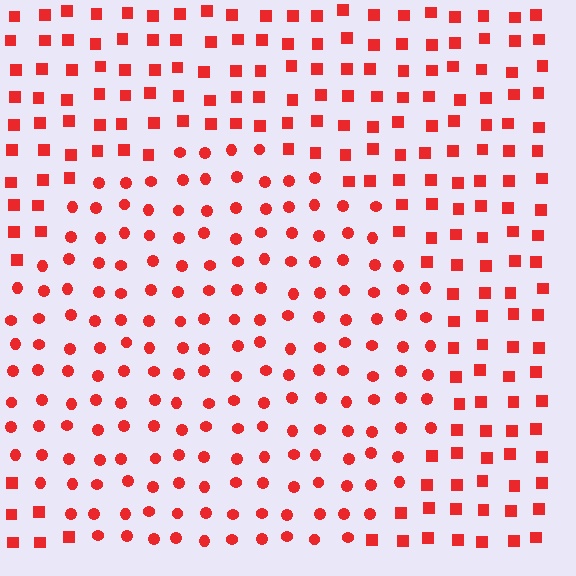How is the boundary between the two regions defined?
The boundary is defined by a change in element shape: circles inside vs. squares outside. All elements share the same color and spacing.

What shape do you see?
I see a circle.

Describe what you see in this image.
The image is filled with small red elements arranged in a uniform grid. A circle-shaped region contains circles, while the surrounding area contains squares. The boundary is defined purely by the change in element shape.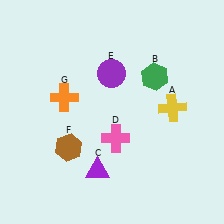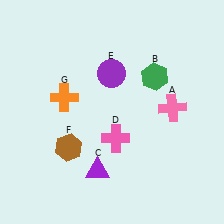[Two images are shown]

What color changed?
The cross (A) changed from yellow in Image 1 to pink in Image 2.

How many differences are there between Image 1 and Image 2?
There is 1 difference between the two images.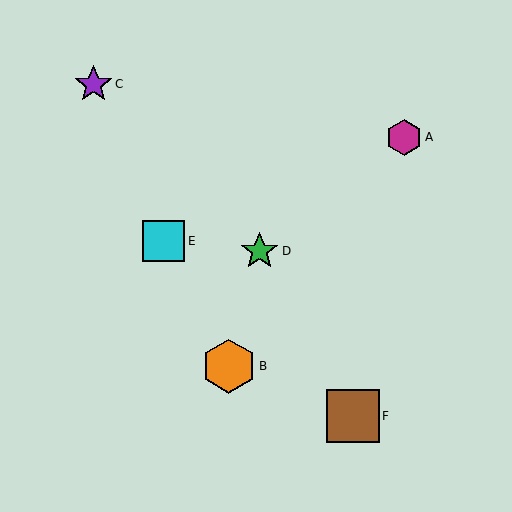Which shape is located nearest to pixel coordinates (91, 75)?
The purple star (labeled C) at (93, 84) is nearest to that location.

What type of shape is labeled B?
Shape B is an orange hexagon.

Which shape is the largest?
The orange hexagon (labeled B) is the largest.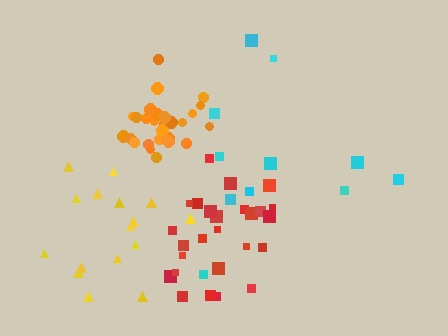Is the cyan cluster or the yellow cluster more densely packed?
Yellow.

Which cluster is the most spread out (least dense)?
Cyan.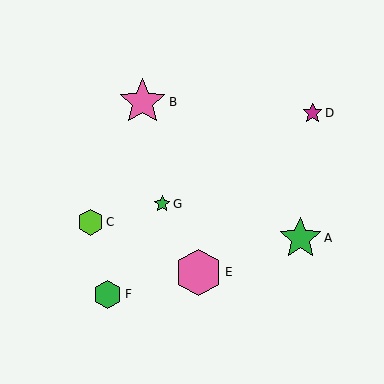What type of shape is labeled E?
Shape E is a pink hexagon.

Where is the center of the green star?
The center of the green star is at (162, 204).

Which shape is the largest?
The pink star (labeled B) is the largest.